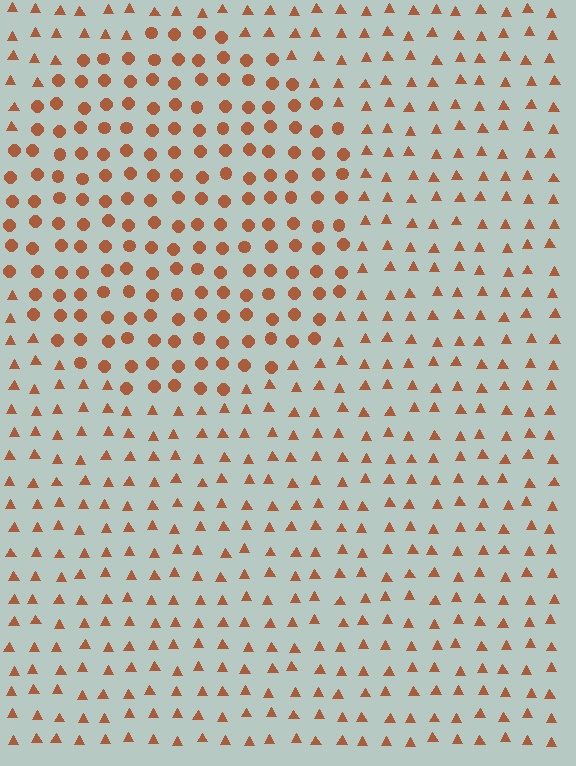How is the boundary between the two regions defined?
The boundary is defined by a change in element shape: circles inside vs. triangles outside. All elements share the same color and spacing.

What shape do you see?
I see a circle.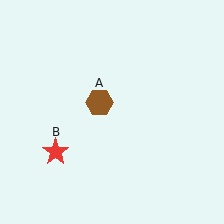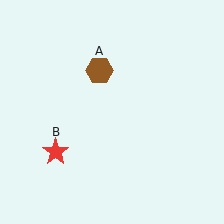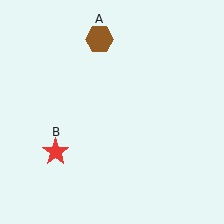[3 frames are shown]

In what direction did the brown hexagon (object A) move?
The brown hexagon (object A) moved up.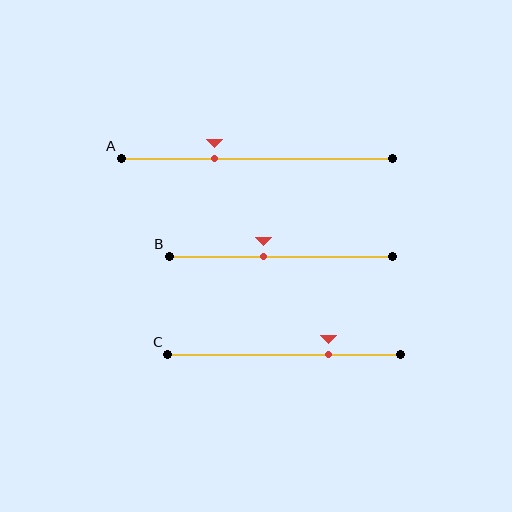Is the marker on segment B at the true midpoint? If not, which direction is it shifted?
No, the marker on segment B is shifted to the left by about 8% of the segment length.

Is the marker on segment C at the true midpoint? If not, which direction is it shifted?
No, the marker on segment C is shifted to the right by about 19% of the segment length.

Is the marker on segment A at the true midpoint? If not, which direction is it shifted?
No, the marker on segment A is shifted to the left by about 16% of the segment length.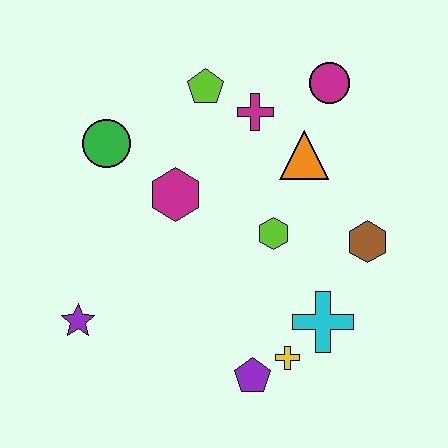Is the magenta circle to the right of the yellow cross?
Yes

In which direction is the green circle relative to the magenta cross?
The green circle is to the left of the magenta cross.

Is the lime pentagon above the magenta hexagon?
Yes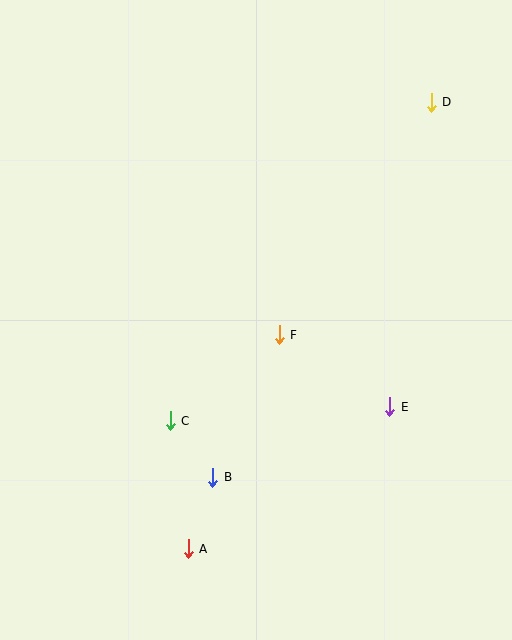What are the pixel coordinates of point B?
Point B is at (213, 477).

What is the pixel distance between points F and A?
The distance between F and A is 232 pixels.